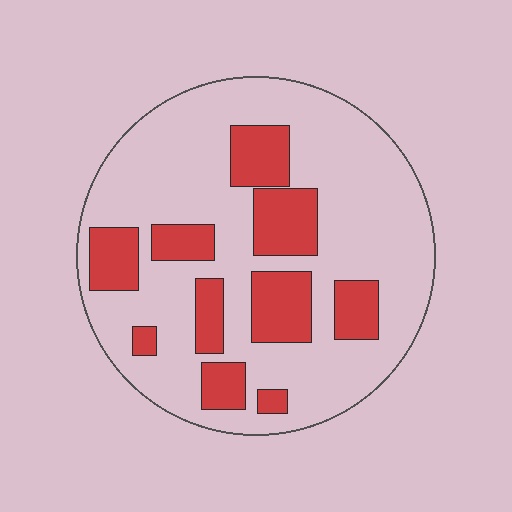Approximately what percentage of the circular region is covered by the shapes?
Approximately 25%.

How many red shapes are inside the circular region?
10.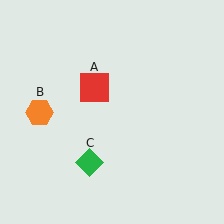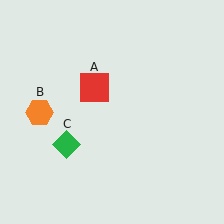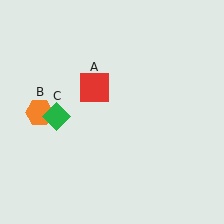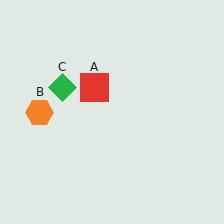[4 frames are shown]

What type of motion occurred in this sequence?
The green diamond (object C) rotated clockwise around the center of the scene.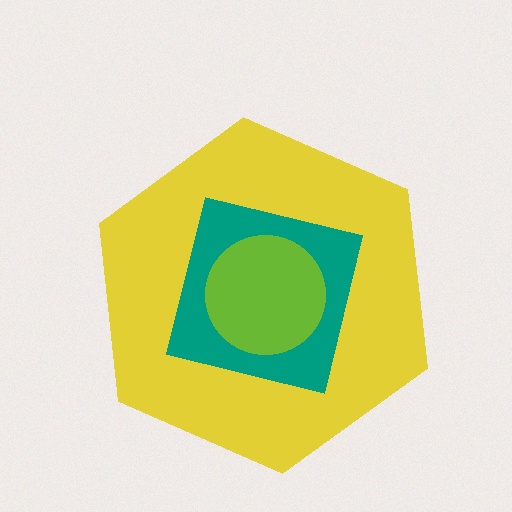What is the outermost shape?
The yellow hexagon.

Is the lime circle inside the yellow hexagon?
Yes.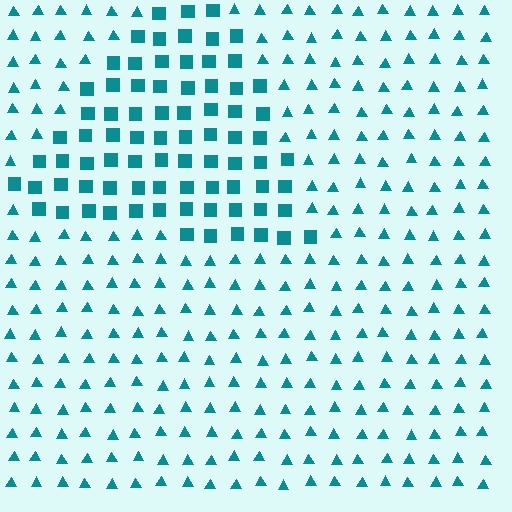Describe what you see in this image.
The image is filled with small teal elements arranged in a uniform grid. A triangle-shaped region contains squares, while the surrounding area contains triangles. The boundary is defined purely by the change in element shape.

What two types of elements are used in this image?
The image uses squares inside the triangle region and triangles outside it.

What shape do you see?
I see a triangle.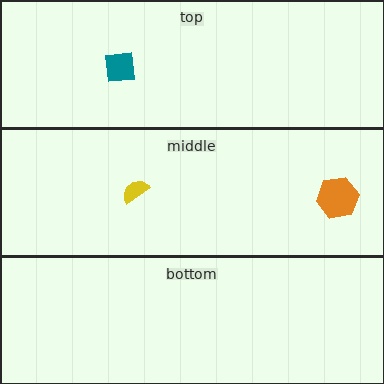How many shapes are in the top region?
1.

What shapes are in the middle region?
The yellow semicircle, the orange hexagon.